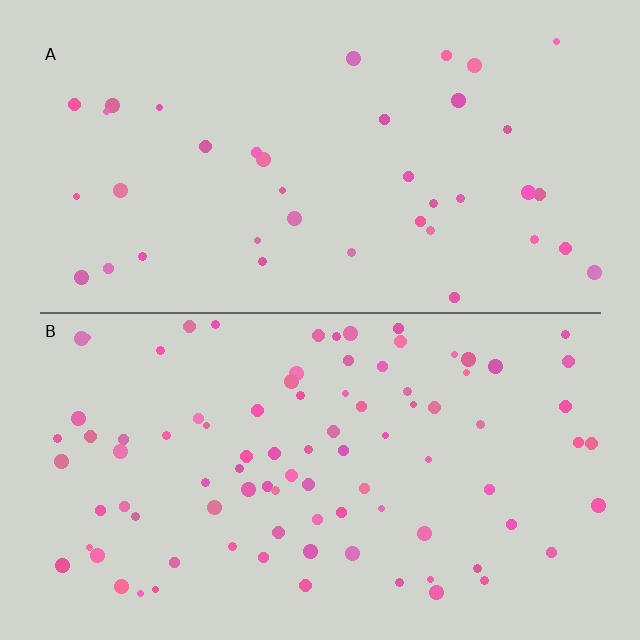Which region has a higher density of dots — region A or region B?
B (the bottom).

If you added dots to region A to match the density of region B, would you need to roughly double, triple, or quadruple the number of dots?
Approximately double.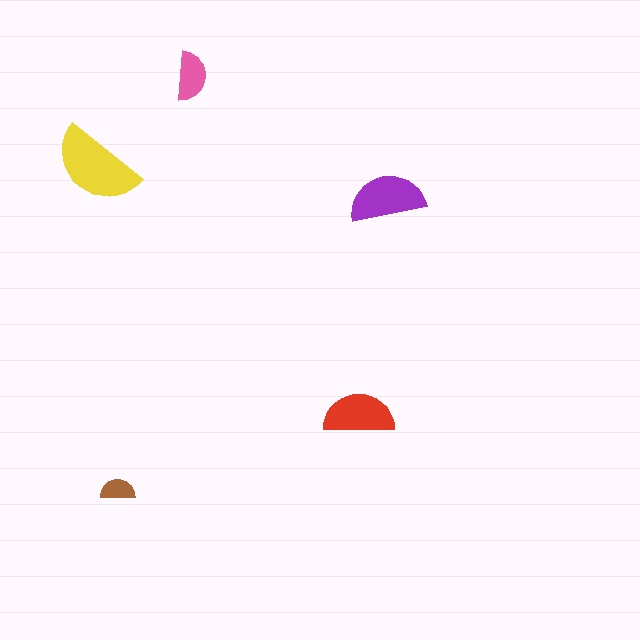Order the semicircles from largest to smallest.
the yellow one, the purple one, the red one, the pink one, the brown one.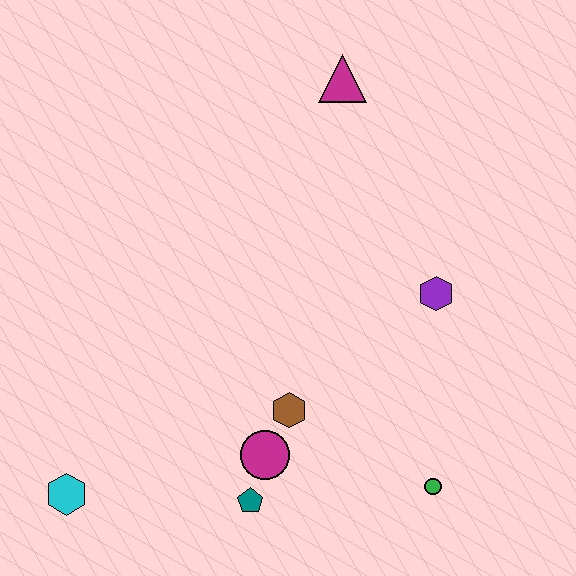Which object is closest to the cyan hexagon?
The teal pentagon is closest to the cyan hexagon.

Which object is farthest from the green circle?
The magenta triangle is farthest from the green circle.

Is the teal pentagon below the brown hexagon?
Yes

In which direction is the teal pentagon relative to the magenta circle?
The teal pentagon is below the magenta circle.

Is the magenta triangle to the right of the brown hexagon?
Yes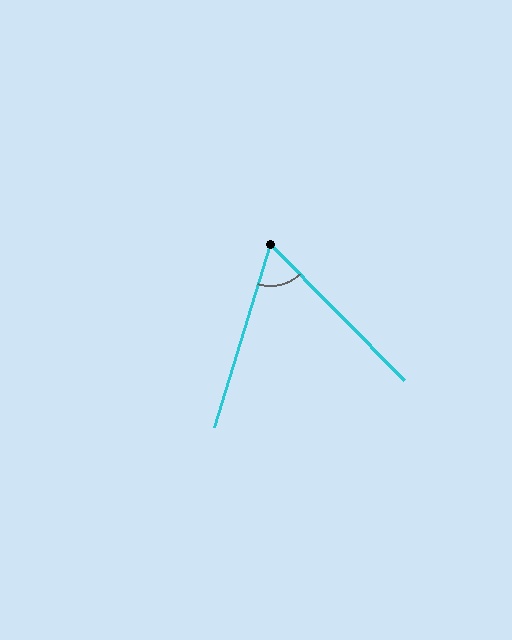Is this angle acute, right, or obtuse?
It is acute.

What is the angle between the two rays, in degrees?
Approximately 61 degrees.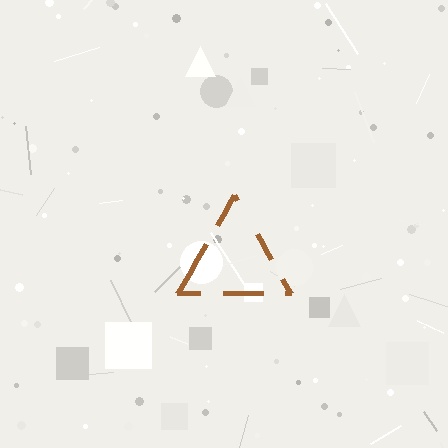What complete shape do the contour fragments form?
The contour fragments form a triangle.